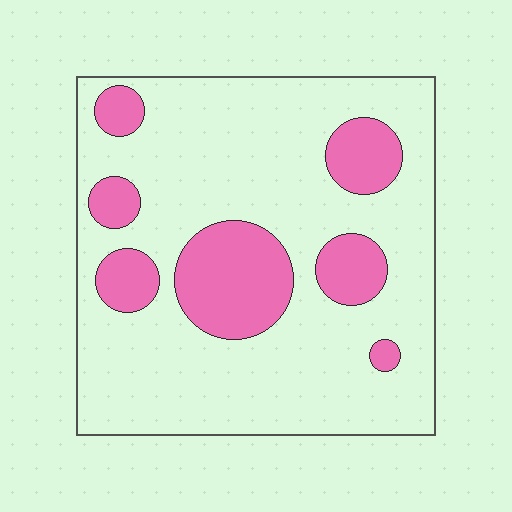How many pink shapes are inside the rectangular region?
7.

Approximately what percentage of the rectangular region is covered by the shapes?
Approximately 20%.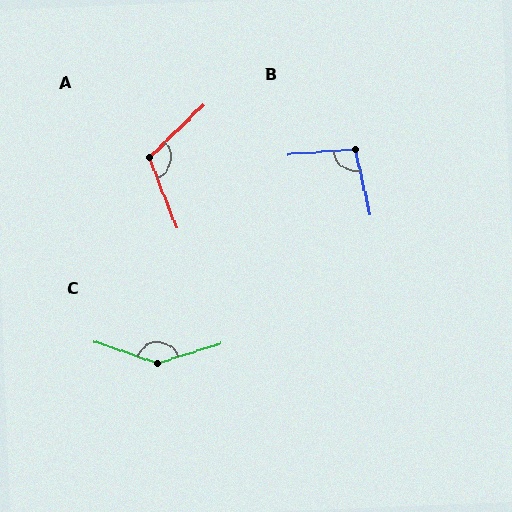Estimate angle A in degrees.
Approximately 113 degrees.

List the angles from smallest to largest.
B (98°), A (113°), C (143°).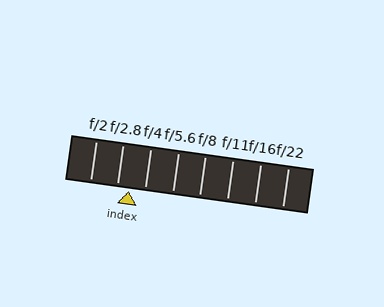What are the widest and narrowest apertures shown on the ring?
The widest aperture shown is f/2 and the narrowest is f/22.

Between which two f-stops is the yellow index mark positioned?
The index mark is between f/2.8 and f/4.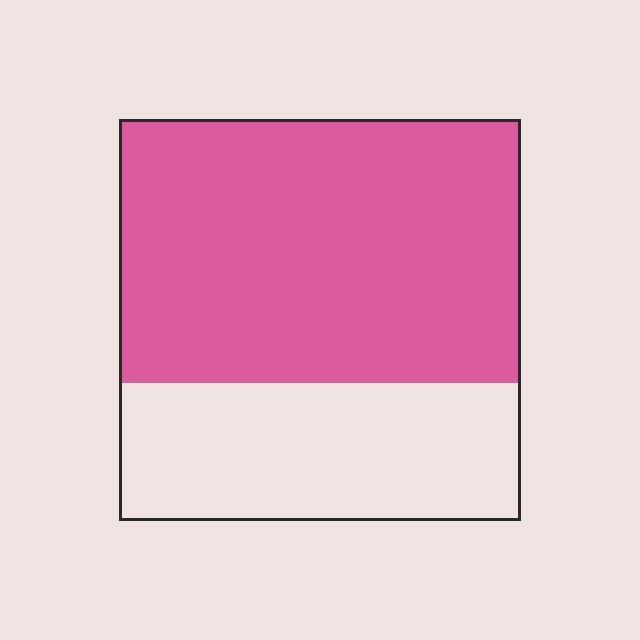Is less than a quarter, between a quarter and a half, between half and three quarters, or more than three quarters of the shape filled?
Between half and three quarters.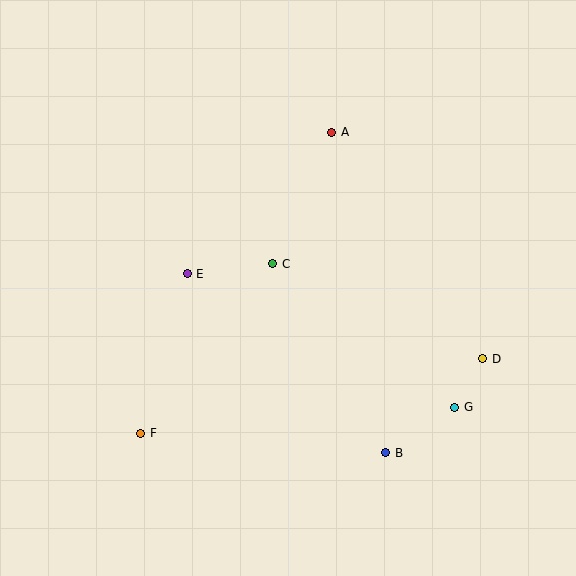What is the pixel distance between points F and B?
The distance between F and B is 246 pixels.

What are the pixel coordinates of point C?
Point C is at (273, 264).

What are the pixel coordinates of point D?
Point D is at (483, 359).